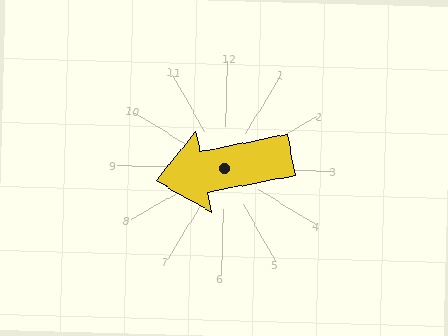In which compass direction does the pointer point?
West.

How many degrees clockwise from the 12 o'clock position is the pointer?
Approximately 258 degrees.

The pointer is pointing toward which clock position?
Roughly 9 o'clock.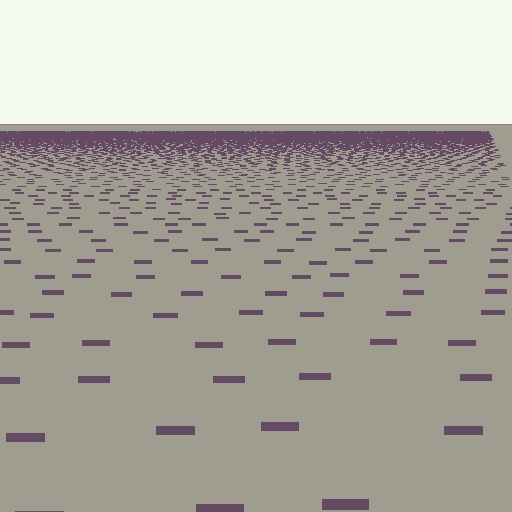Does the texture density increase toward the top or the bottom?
Density increases toward the top.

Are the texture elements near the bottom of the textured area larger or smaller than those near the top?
Larger. Near the bottom, elements are closer to the viewer and appear at a bigger on-screen size.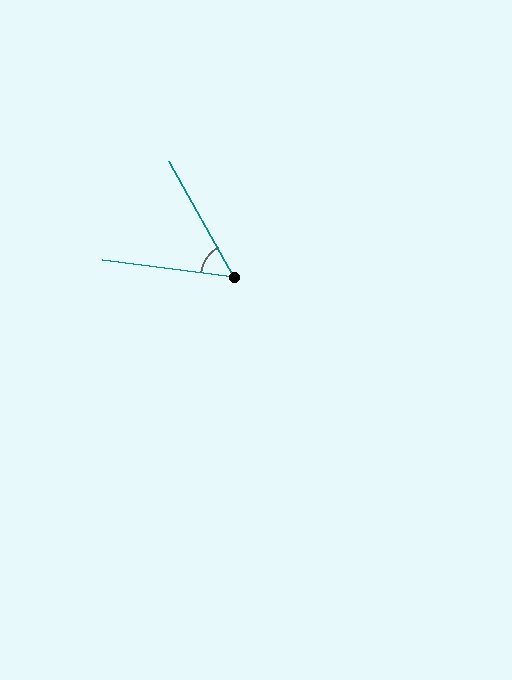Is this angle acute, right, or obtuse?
It is acute.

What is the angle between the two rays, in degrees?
Approximately 53 degrees.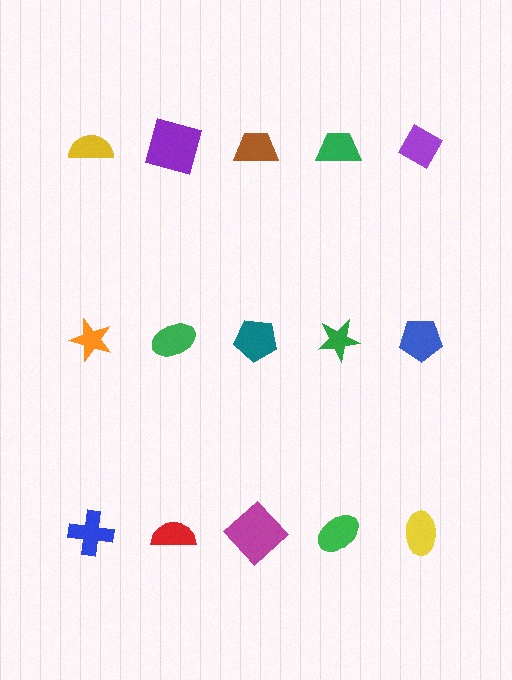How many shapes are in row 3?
5 shapes.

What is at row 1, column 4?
A green trapezoid.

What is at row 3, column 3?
A magenta diamond.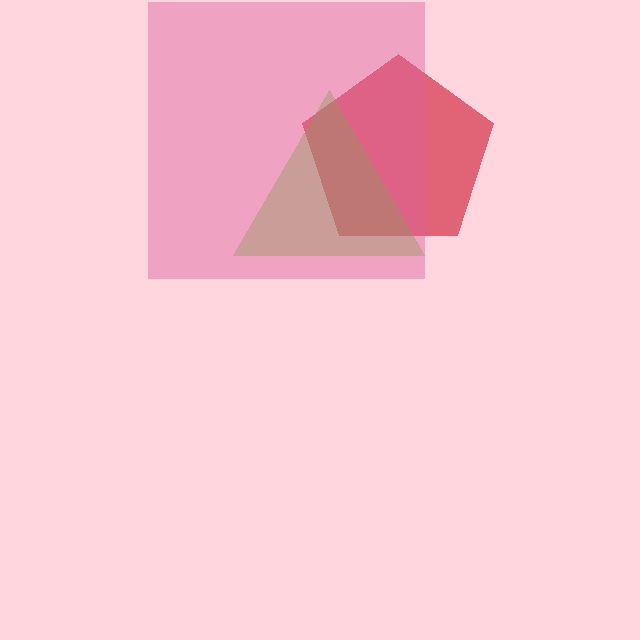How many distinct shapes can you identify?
There are 3 distinct shapes: a red pentagon, a lime triangle, a pink square.